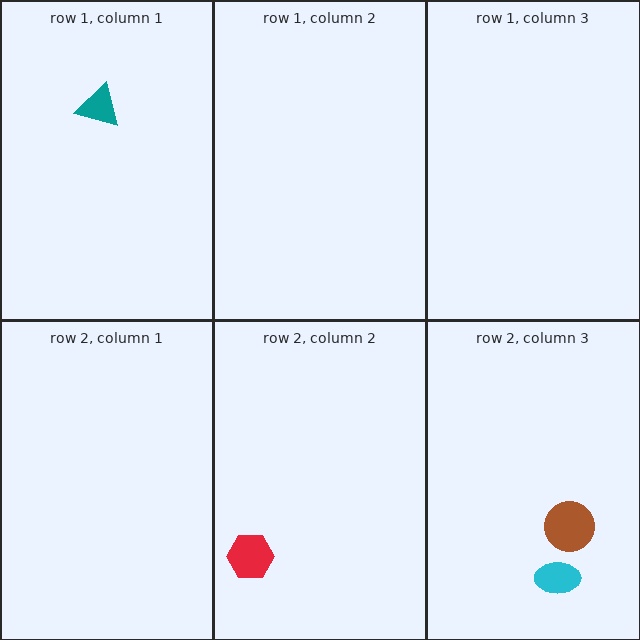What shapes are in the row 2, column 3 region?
The cyan ellipse, the brown circle.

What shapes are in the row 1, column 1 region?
The teal triangle.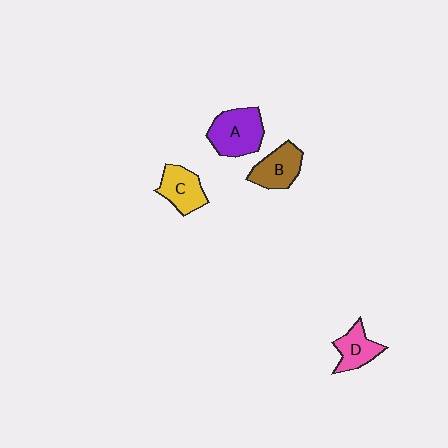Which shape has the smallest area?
Shape D (pink).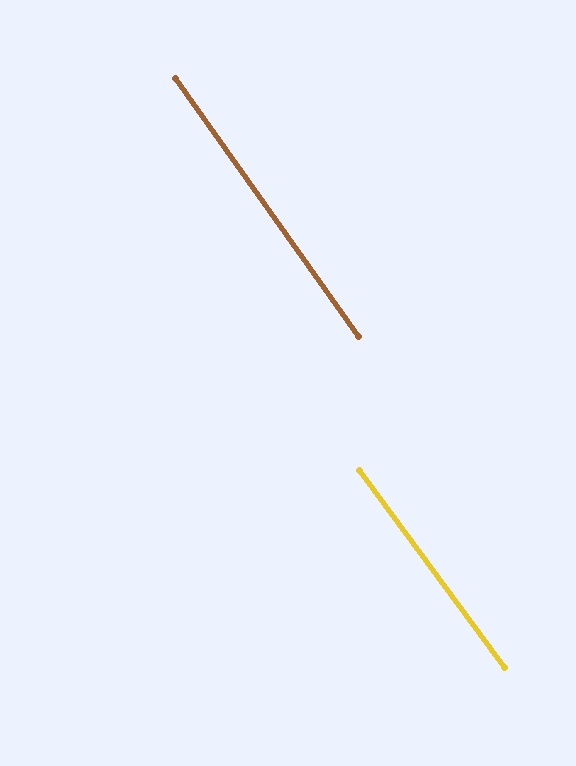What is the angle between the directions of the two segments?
Approximately 1 degree.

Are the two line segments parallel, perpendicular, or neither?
Parallel — their directions differ by only 0.8°.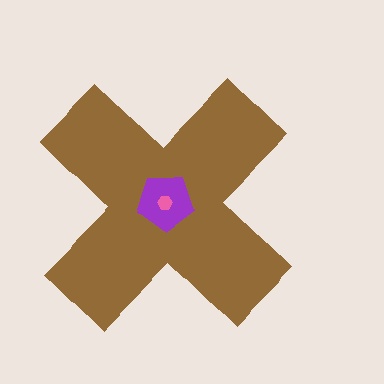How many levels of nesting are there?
3.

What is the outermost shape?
The brown cross.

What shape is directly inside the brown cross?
The purple pentagon.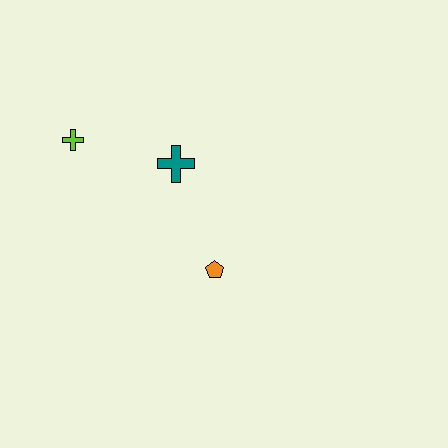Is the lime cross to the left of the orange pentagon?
Yes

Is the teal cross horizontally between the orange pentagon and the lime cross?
Yes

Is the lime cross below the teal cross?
No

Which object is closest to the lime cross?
The teal cross is closest to the lime cross.